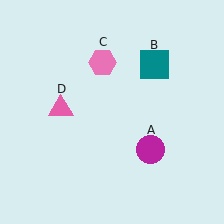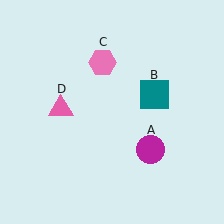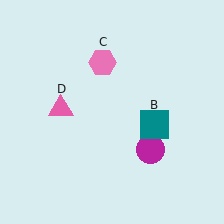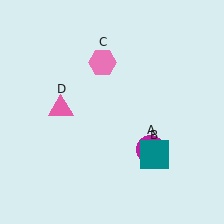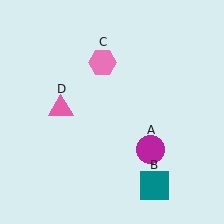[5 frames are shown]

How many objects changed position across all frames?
1 object changed position: teal square (object B).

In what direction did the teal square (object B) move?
The teal square (object B) moved down.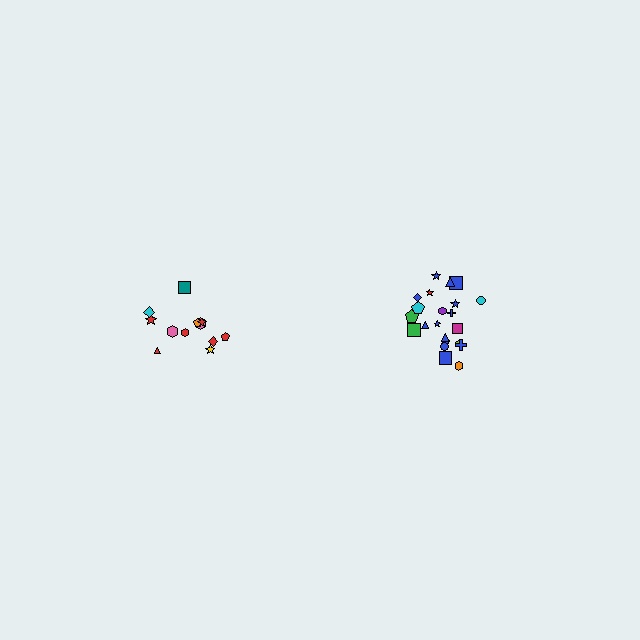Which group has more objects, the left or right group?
The right group.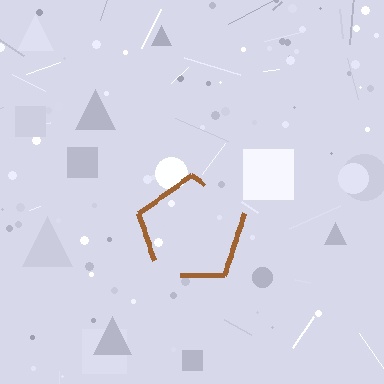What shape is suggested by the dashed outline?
The dashed outline suggests a pentagon.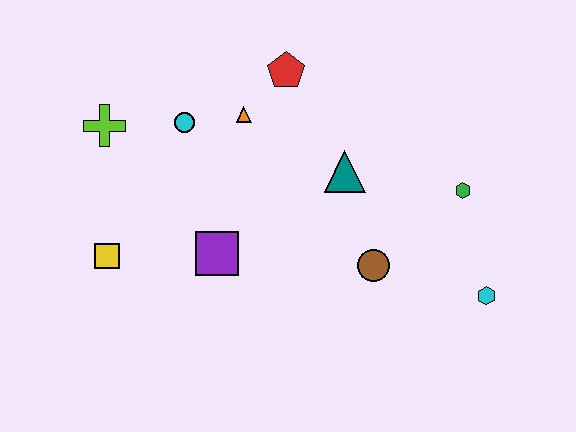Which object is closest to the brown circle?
The teal triangle is closest to the brown circle.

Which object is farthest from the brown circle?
The lime cross is farthest from the brown circle.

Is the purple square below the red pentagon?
Yes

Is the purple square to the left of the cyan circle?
No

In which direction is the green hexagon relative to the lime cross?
The green hexagon is to the right of the lime cross.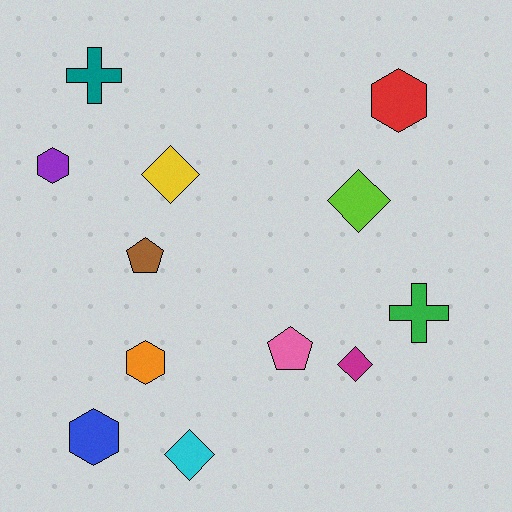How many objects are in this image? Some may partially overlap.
There are 12 objects.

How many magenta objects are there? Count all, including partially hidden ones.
There is 1 magenta object.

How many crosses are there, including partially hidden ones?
There are 2 crosses.